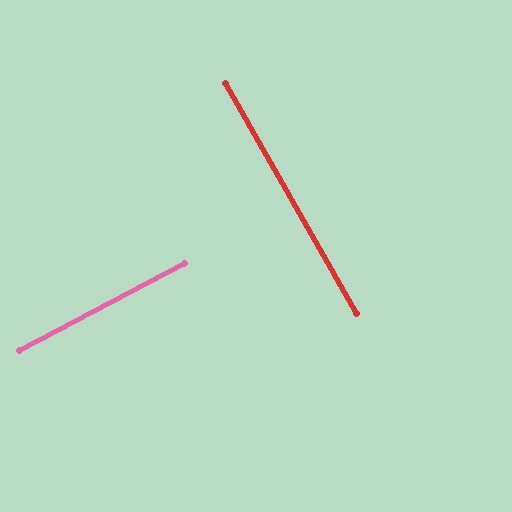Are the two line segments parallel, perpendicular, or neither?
Perpendicular — they meet at approximately 88°.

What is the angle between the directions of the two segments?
Approximately 88 degrees.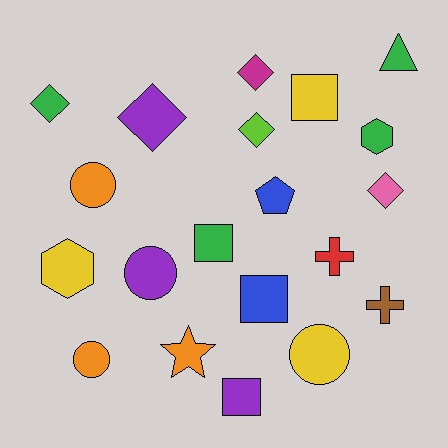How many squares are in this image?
There are 4 squares.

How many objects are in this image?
There are 20 objects.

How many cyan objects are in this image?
There are no cyan objects.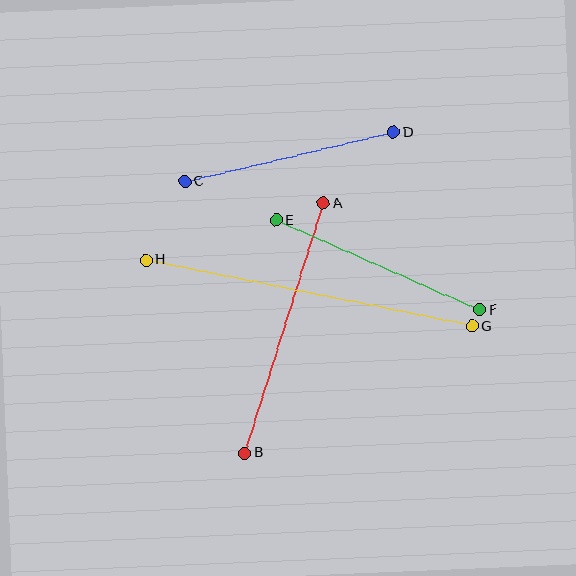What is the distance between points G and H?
The distance is approximately 332 pixels.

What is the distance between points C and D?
The distance is approximately 215 pixels.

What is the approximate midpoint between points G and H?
The midpoint is at approximately (309, 293) pixels.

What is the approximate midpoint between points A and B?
The midpoint is at approximately (284, 328) pixels.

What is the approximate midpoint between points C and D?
The midpoint is at approximately (289, 157) pixels.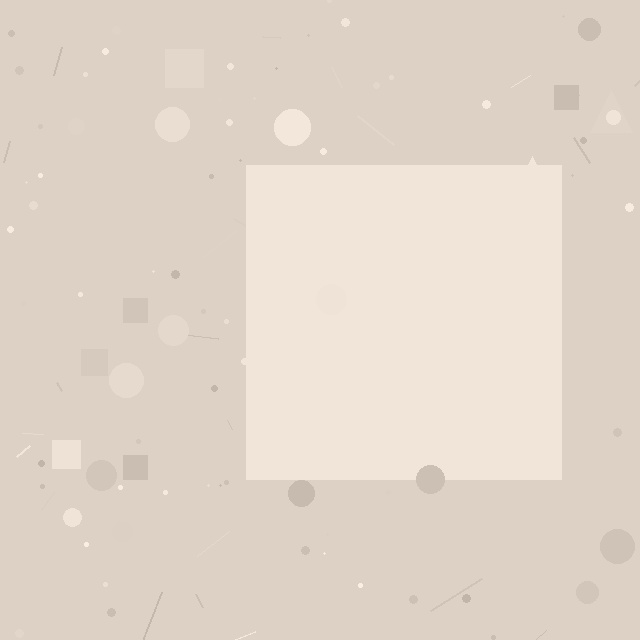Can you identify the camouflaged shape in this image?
The camouflaged shape is a square.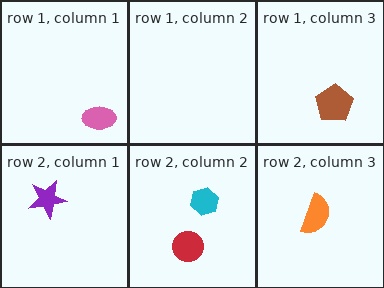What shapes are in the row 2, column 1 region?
The purple star.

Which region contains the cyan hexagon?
The row 2, column 2 region.